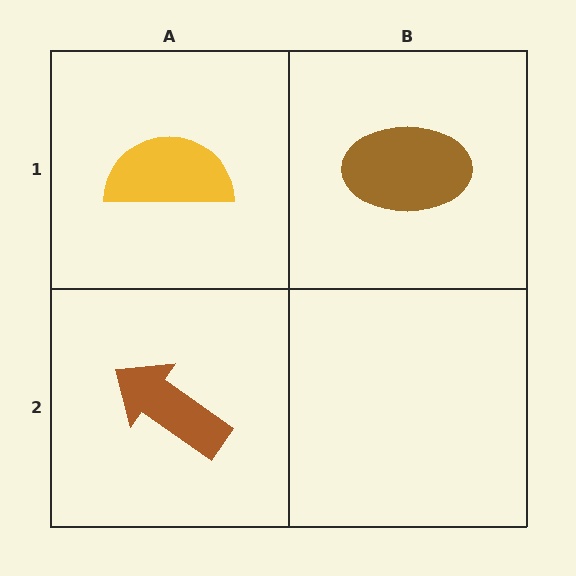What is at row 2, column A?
A brown arrow.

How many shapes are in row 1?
2 shapes.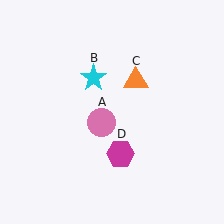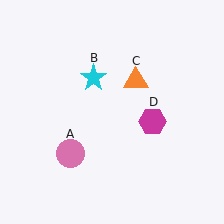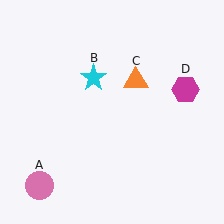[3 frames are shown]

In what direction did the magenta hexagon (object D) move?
The magenta hexagon (object D) moved up and to the right.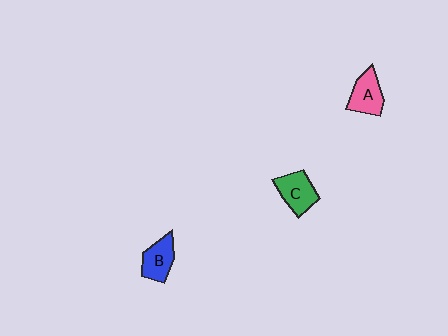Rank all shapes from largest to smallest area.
From largest to smallest: C (green), A (pink), B (blue).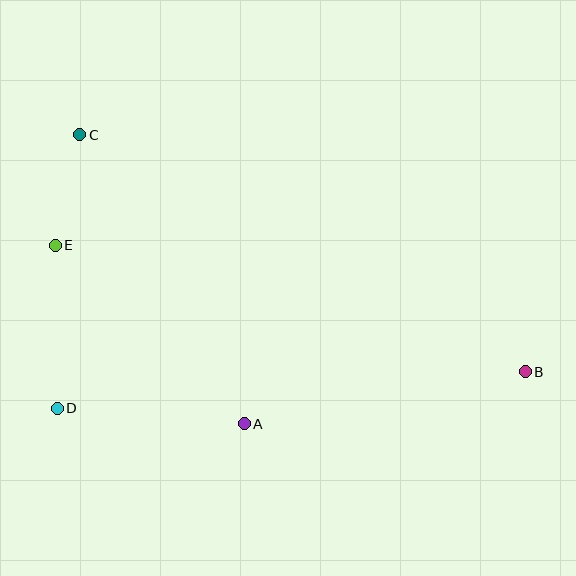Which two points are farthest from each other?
Points B and C are farthest from each other.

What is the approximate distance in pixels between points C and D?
The distance between C and D is approximately 274 pixels.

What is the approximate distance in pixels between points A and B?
The distance between A and B is approximately 286 pixels.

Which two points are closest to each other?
Points C and E are closest to each other.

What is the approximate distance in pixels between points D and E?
The distance between D and E is approximately 163 pixels.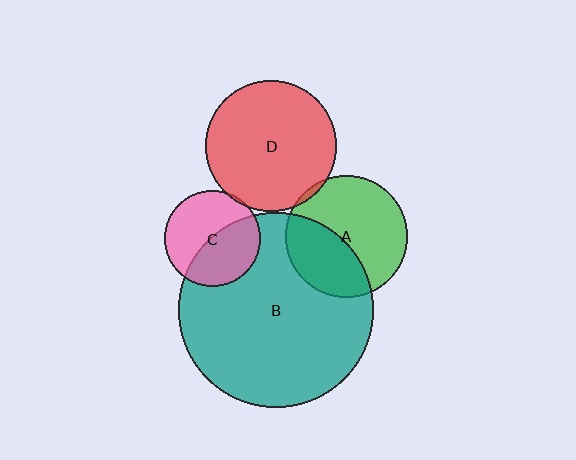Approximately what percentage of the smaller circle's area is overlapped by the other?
Approximately 40%.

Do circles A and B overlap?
Yes.